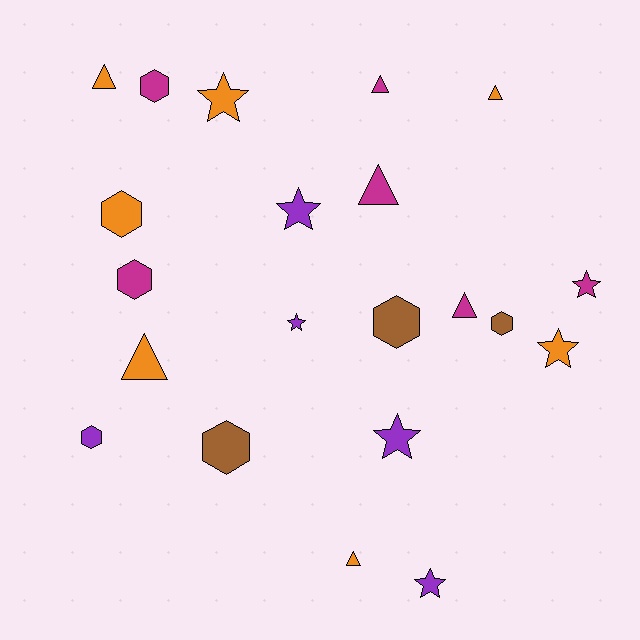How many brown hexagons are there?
There are 3 brown hexagons.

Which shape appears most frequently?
Star, with 7 objects.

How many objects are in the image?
There are 21 objects.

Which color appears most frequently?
Orange, with 7 objects.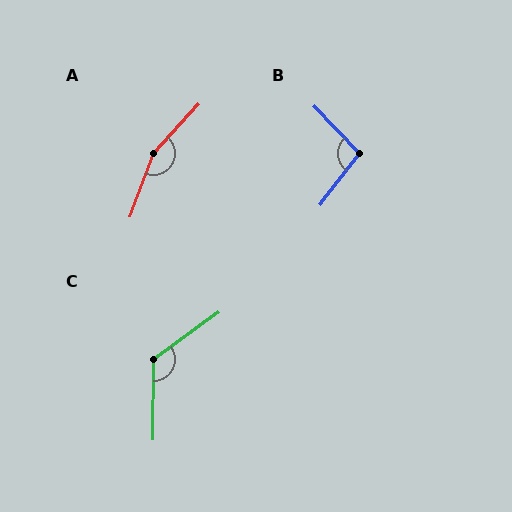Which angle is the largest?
A, at approximately 157 degrees.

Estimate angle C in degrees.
Approximately 126 degrees.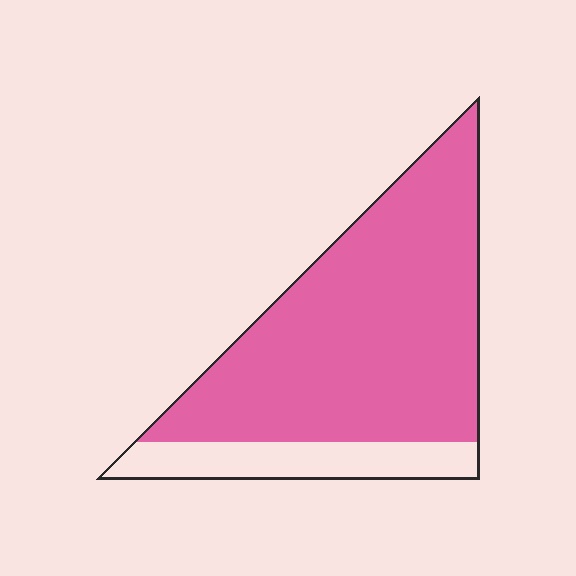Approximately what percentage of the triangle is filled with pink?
Approximately 80%.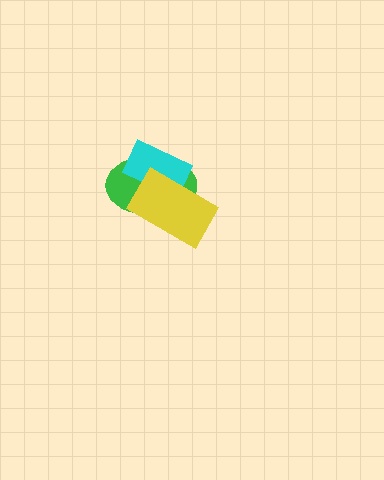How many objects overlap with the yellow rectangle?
2 objects overlap with the yellow rectangle.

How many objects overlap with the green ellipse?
2 objects overlap with the green ellipse.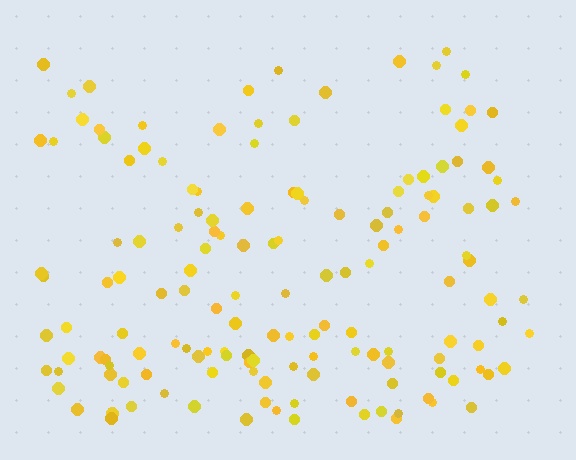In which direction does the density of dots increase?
From top to bottom, with the bottom side densest.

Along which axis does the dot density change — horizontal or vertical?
Vertical.